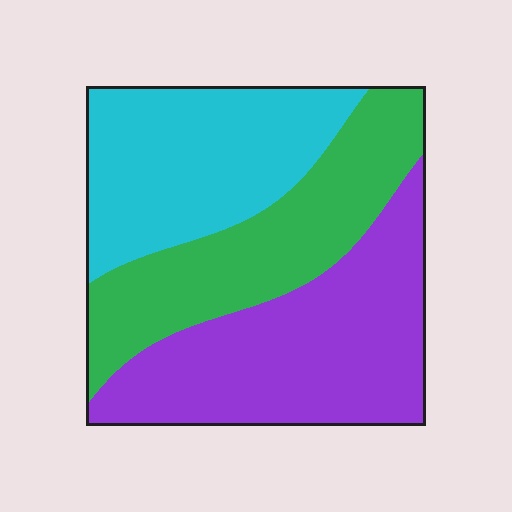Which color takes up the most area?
Purple, at roughly 40%.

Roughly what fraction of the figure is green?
Green takes up about one third (1/3) of the figure.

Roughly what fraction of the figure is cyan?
Cyan takes up about one third (1/3) of the figure.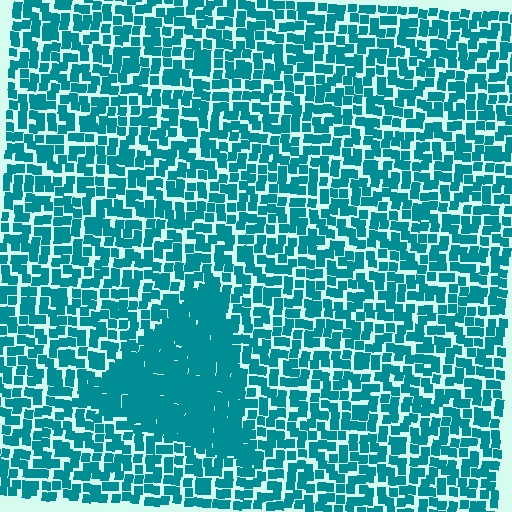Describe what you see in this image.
The image contains small teal elements arranged at two different densities. A triangle-shaped region is visible where the elements are more densely packed than the surrounding area.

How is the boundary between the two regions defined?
The boundary is defined by a change in element density (approximately 2.0x ratio). All elements are the same color, size, and shape.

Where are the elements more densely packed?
The elements are more densely packed inside the triangle boundary.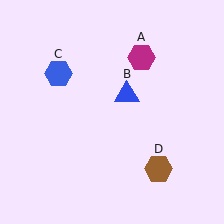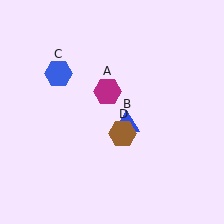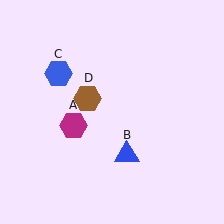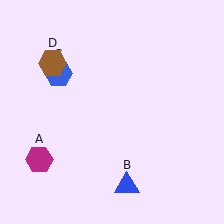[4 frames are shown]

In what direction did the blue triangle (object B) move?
The blue triangle (object B) moved down.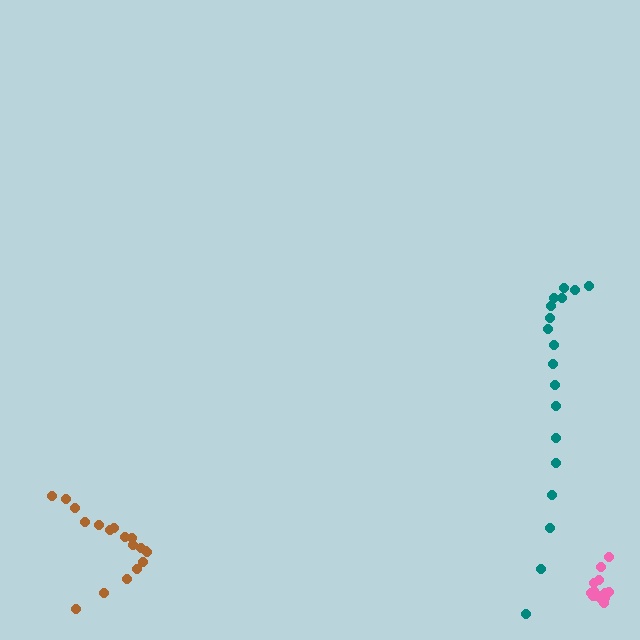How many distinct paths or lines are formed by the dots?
There are 3 distinct paths.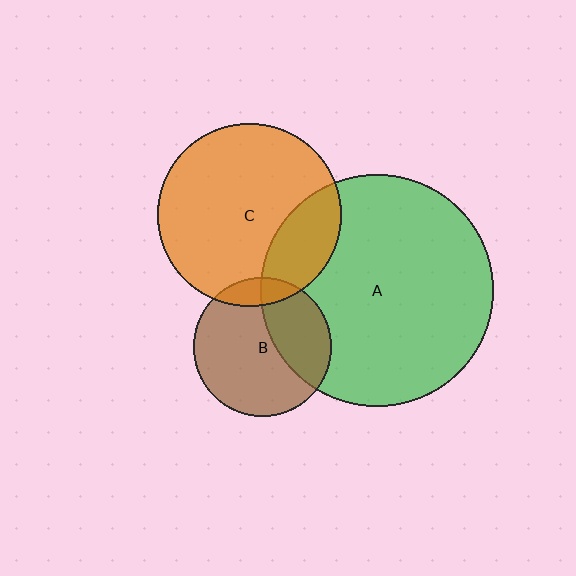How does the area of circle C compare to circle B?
Approximately 1.8 times.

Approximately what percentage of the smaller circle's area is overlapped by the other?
Approximately 10%.